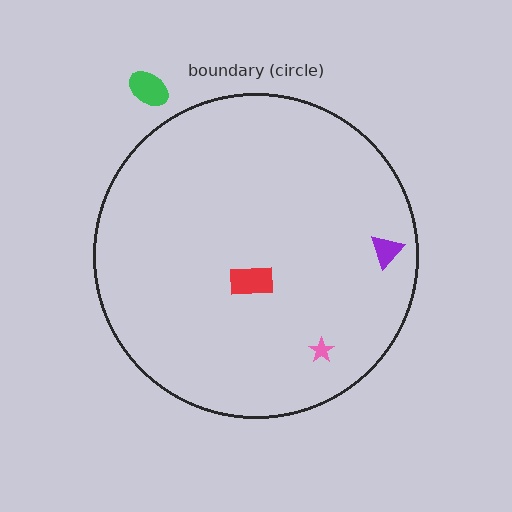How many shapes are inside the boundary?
3 inside, 1 outside.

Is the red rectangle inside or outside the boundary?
Inside.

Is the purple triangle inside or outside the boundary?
Inside.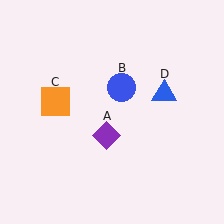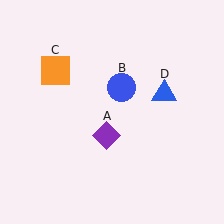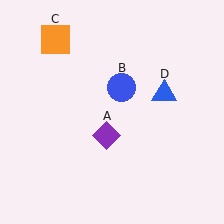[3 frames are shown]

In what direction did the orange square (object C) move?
The orange square (object C) moved up.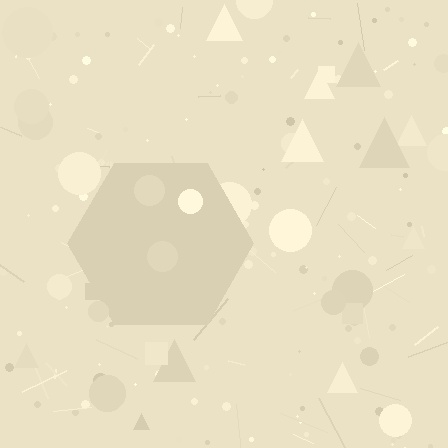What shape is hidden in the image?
A hexagon is hidden in the image.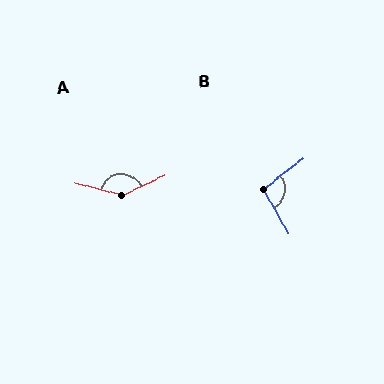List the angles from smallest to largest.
B (99°), A (141°).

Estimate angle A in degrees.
Approximately 141 degrees.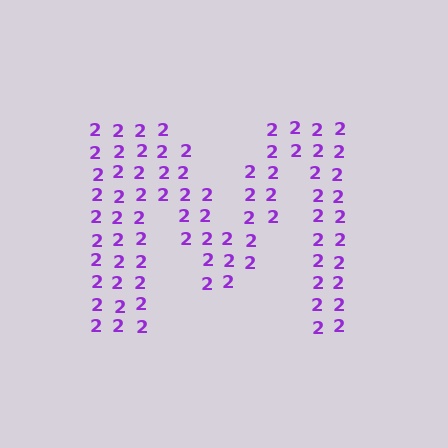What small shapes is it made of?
It is made of small digit 2's.